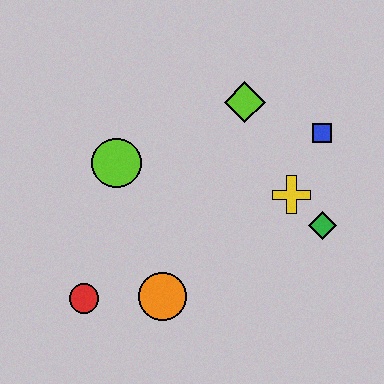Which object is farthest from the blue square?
The red circle is farthest from the blue square.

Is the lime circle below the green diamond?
No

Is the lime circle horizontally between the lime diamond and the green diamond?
No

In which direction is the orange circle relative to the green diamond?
The orange circle is to the left of the green diamond.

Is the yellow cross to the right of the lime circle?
Yes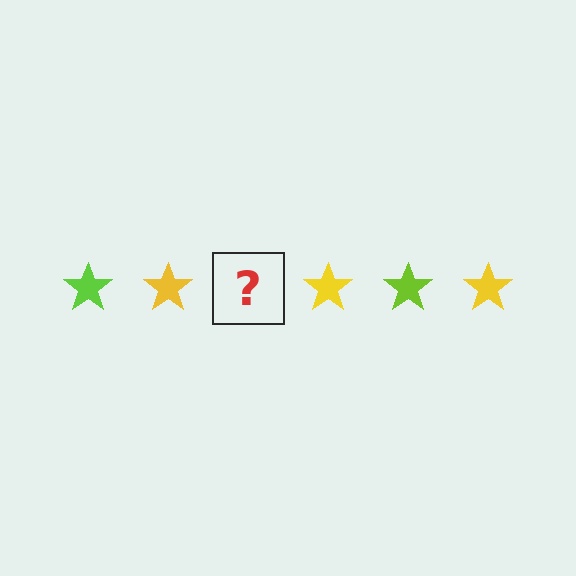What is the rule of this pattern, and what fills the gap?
The rule is that the pattern cycles through lime, yellow stars. The gap should be filled with a lime star.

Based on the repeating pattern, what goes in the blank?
The blank should be a lime star.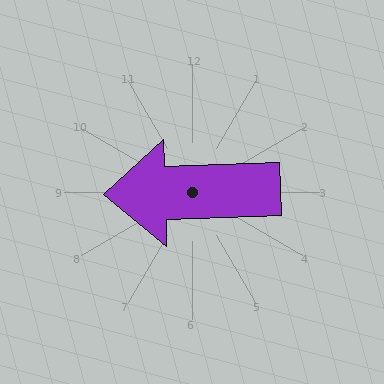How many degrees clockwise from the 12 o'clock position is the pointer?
Approximately 268 degrees.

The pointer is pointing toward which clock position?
Roughly 9 o'clock.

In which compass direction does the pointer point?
West.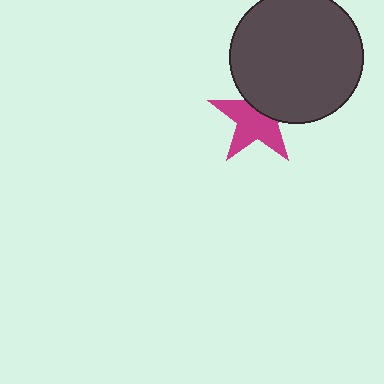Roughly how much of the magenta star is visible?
About half of it is visible (roughly 63%).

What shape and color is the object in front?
The object in front is a dark gray circle.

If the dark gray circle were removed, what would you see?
You would see the complete magenta star.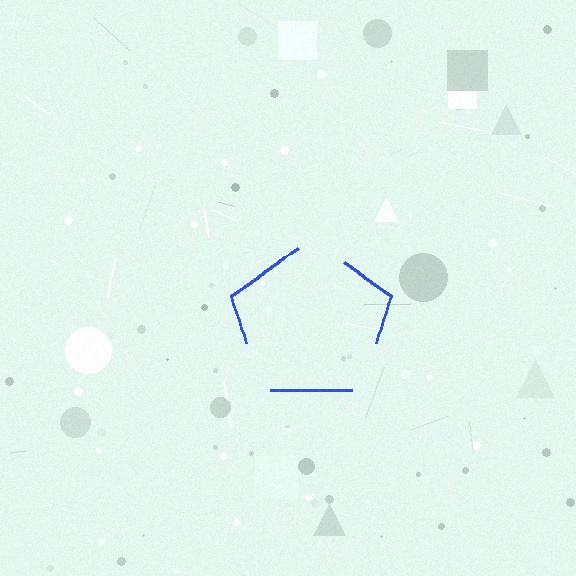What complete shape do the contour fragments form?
The contour fragments form a pentagon.